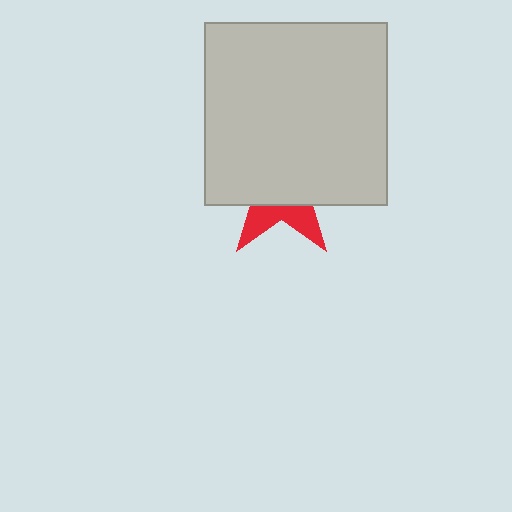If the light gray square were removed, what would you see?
You would see the complete red star.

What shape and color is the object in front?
The object in front is a light gray square.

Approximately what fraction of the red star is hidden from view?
Roughly 69% of the red star is hidden behind the light gray square.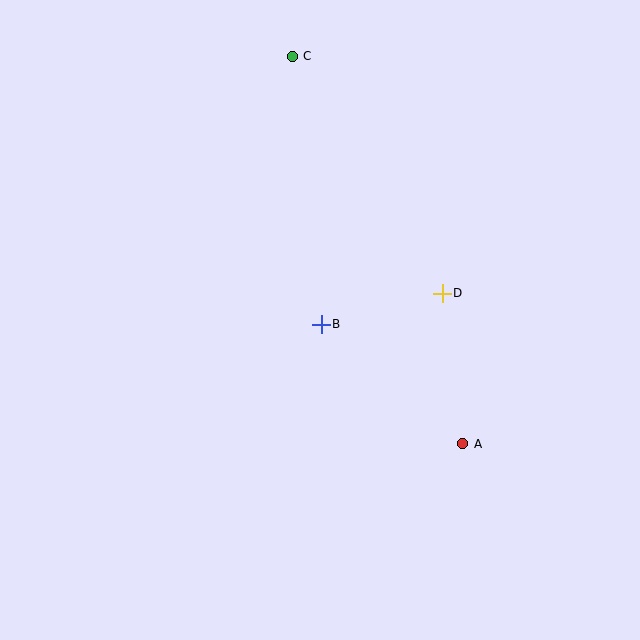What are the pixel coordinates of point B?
Point B is at (321, 324).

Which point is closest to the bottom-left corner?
Point B is closest to the bottom-left corner.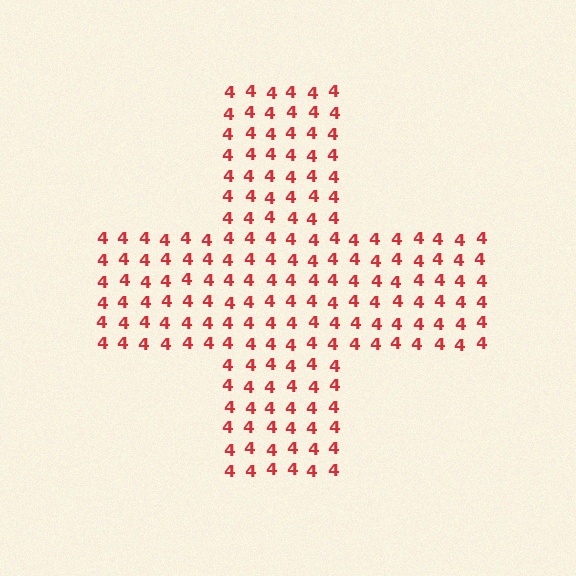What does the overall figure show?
The overall figure shows a cross.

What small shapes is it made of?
It is made of small digit 4's.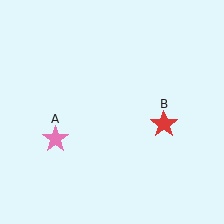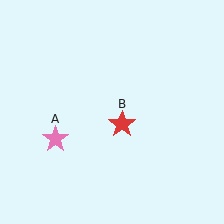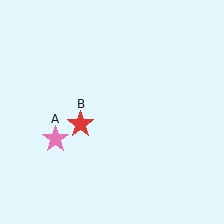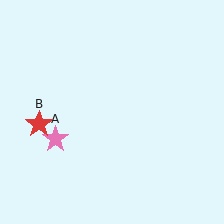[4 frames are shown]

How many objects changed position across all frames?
1 object changed position: red star (object B).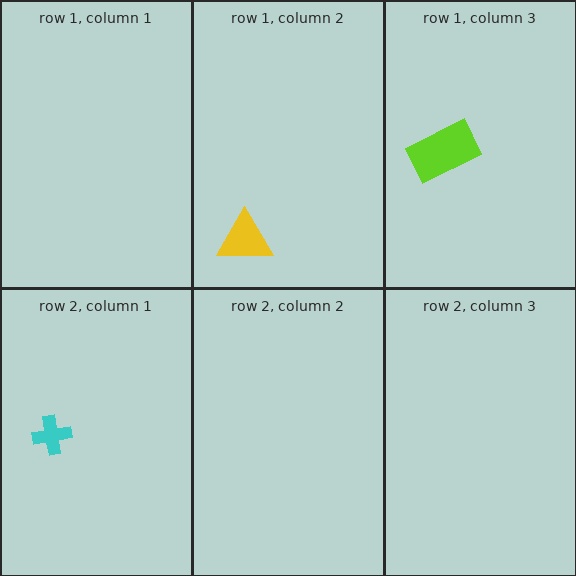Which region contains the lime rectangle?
The row 1, column 3 region.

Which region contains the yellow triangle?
The row 1, column 2 region.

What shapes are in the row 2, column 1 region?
The cyan cross.